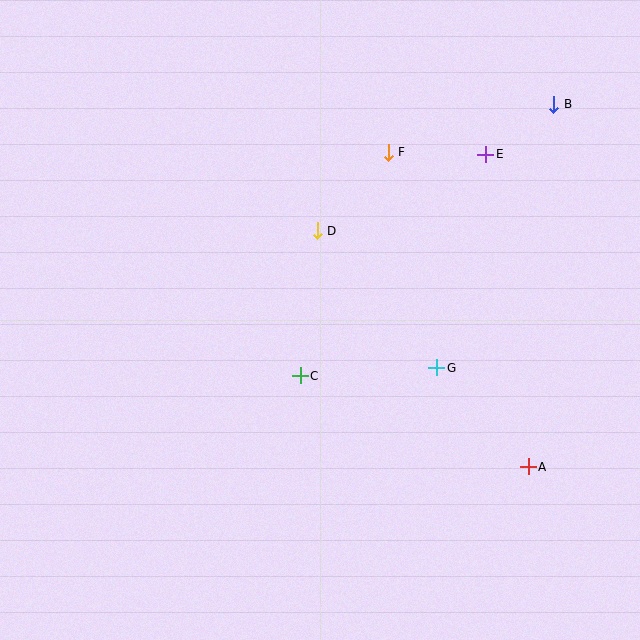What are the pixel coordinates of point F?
Point F is at (388, 152).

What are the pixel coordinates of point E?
Point E is at (486, 154).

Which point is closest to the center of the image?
Point C at (300, 376) is closest to the center.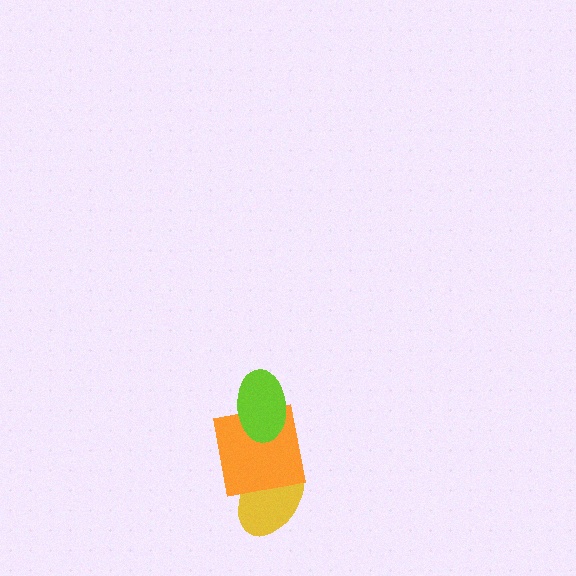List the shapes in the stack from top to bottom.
From top to bottom: the lime ellipse, the orange square, the yellow ellipse.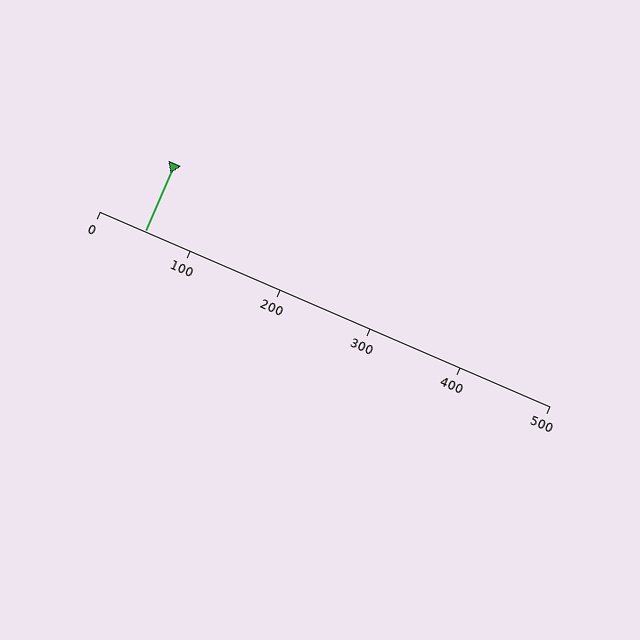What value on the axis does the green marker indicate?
The marker indicates approximately 50.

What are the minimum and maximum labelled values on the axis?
The axis runs from 0 to 500.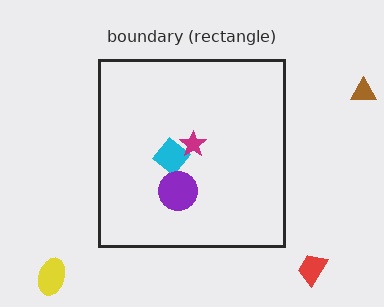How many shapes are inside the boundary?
3 inside, 3 outside.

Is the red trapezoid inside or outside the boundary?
Outside.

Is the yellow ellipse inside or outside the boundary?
Outside.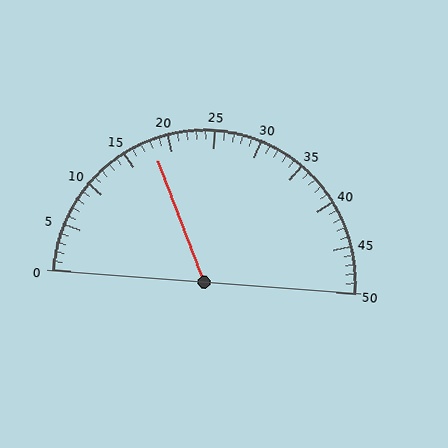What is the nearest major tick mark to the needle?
The nearest major tick mark is 20.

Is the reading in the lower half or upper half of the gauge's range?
The reading is in the lower half of the range (0 to 50).